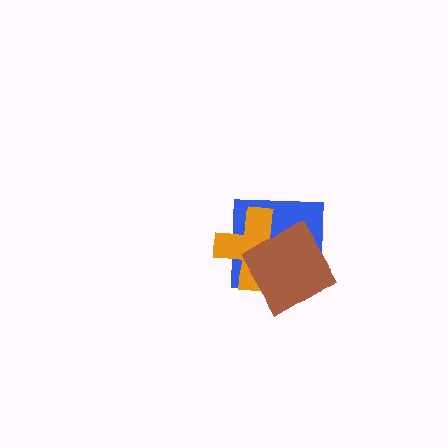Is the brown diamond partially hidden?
No, no other shape covers it.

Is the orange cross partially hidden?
Yes, it is partially covered by another shape.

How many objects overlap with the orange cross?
2 objects overlap with the orange cross.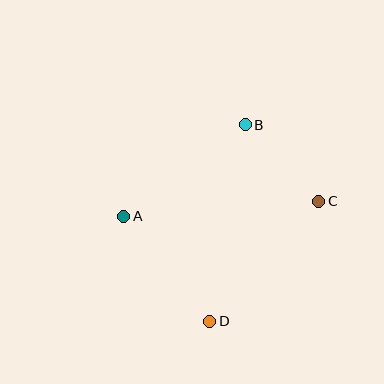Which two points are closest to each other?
Points B and C are closest to each other.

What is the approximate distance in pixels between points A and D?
The distance between A and D is approximately 136 pixels.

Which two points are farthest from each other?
Points B and D are farthest from each other.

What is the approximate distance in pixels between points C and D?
The distance between C and D is approximately 162 pixels.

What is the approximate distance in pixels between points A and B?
The distance between A and B is approximately 152 pixels.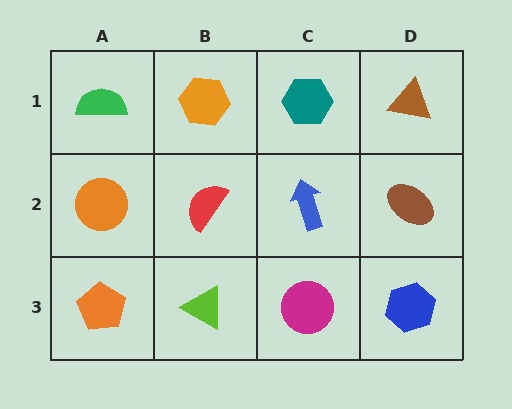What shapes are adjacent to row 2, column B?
An orange hexagon (row 1, column B), a lime triangle (row 3, column B), an orange circle (row 2, column A), a blue arrow (row 2, column C).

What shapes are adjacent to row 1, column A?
An orange circle (row 2, column A), an orange hexagon (row 1, column B).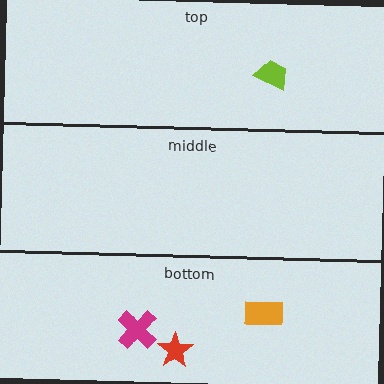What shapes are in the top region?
The lime trapezoid.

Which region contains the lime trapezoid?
The top region.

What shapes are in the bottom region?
The orange rectangle, the magenta cross, the red star.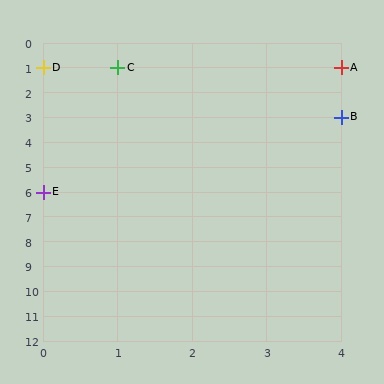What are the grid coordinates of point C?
Point C is at grid coordinates (1, 1).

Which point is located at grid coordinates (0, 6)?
Point E is at (0, 6).